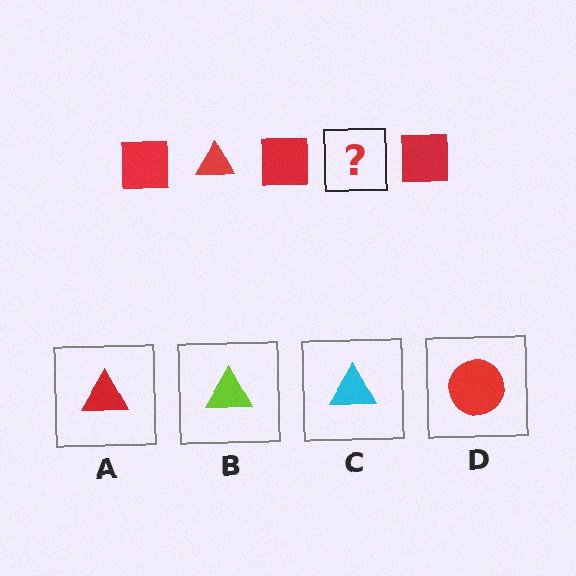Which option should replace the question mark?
Option A.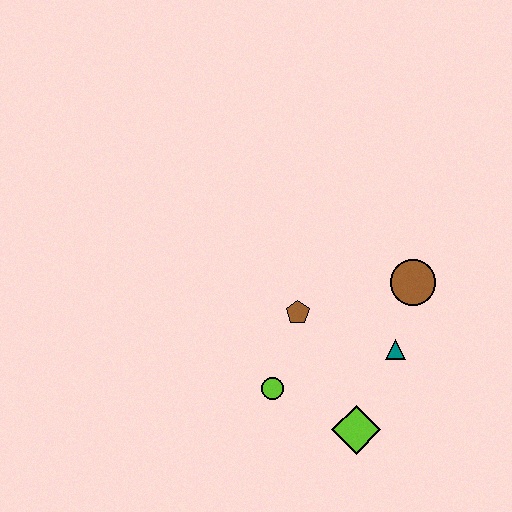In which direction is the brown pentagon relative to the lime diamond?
The brown pentagon is above the lime diamond.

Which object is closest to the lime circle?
The brown pentagon is closest to the lime circle.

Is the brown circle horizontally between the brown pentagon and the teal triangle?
No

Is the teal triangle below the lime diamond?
No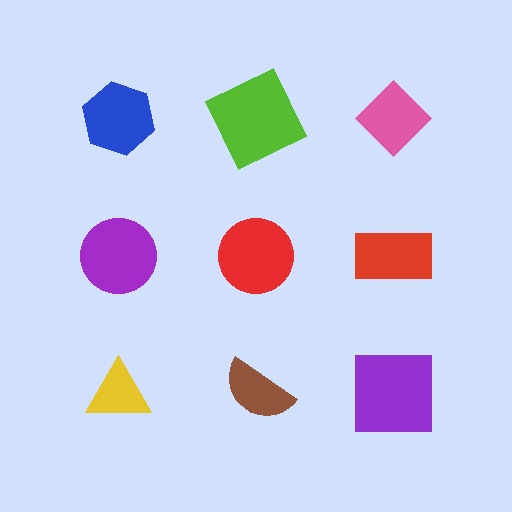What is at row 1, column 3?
A pink diamond.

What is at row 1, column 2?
A lime square.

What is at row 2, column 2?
A red circle.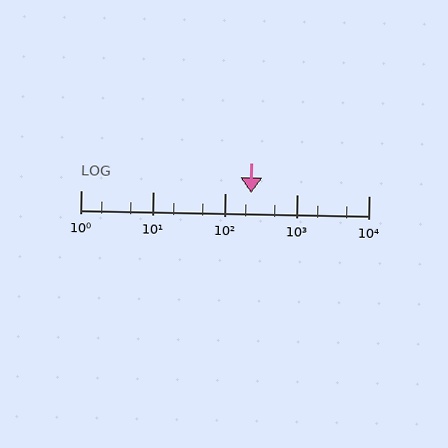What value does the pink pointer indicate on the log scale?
The pointer indicates approximately 230.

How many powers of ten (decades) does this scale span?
The scale spans 4 decades, from 1 to 10000.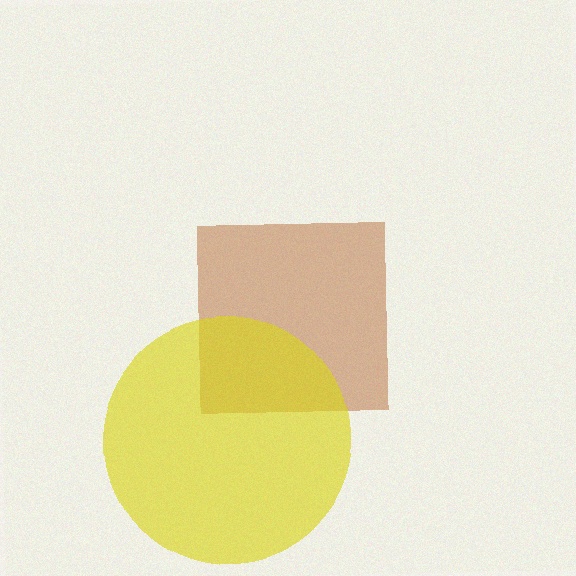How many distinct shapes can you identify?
There are 2 distinct shapes: a brown square, a yellow circle.